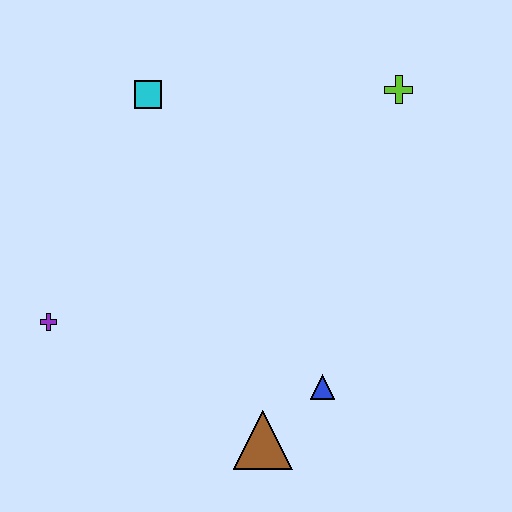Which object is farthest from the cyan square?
The brown triangle is farthest from the cyan square.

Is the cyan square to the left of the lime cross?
Yes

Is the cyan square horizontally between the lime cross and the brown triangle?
No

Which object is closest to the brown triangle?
The blue triangle is closest to the brown triangle.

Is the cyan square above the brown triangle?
Yes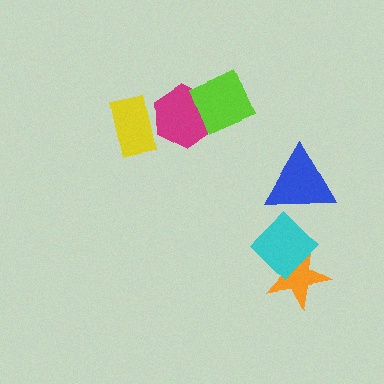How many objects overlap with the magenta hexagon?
2 objects overlap with the magenta hexagon.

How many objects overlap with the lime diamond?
1 object overlaps with the lime diamond.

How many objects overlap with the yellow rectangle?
1 object overlaps with the yellow rectangle.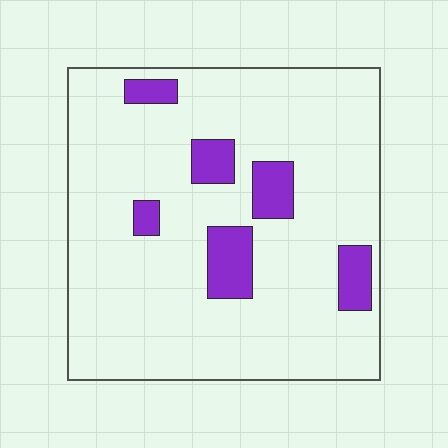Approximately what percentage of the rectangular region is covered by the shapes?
Approximately 15%.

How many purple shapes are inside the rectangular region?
6.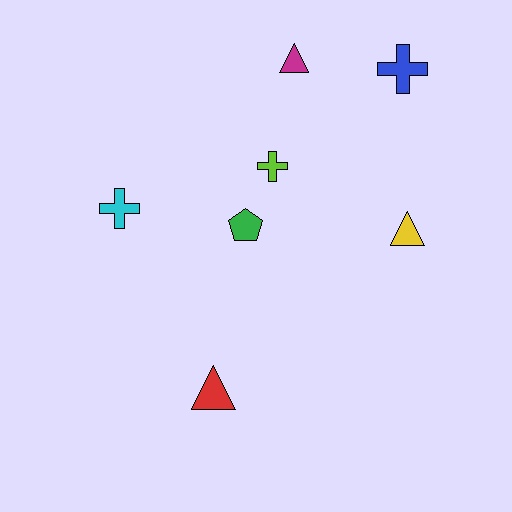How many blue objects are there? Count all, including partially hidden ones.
There is 1 blue object.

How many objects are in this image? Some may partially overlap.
There are 7 objects.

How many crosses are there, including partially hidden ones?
There are 3 crosses.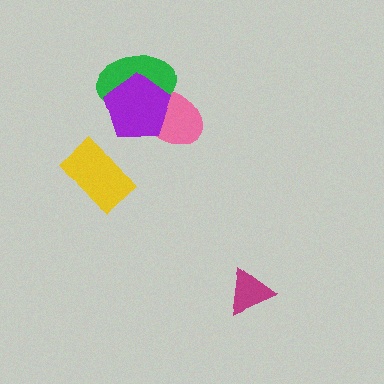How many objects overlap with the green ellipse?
2 objects overlap with the green ellipse.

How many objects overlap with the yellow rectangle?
0 objects overlap with the yellow rectangle.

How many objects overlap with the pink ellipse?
2 objects overlap with the pink ellipse.